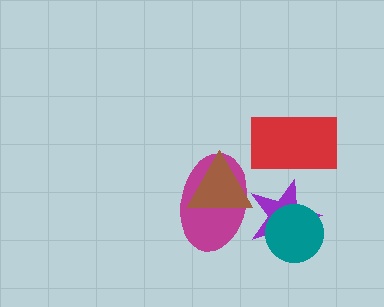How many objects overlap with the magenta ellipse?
2 objects overlap with the magenta ellipse.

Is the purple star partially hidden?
Yes, it is partially covered by another shape.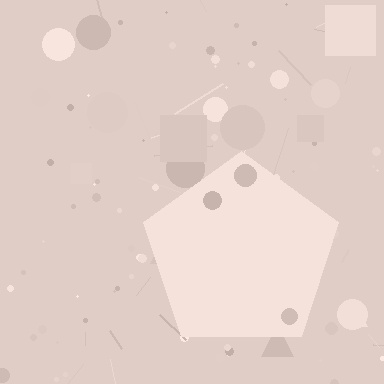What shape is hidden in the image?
A pentagon is hidden in the image.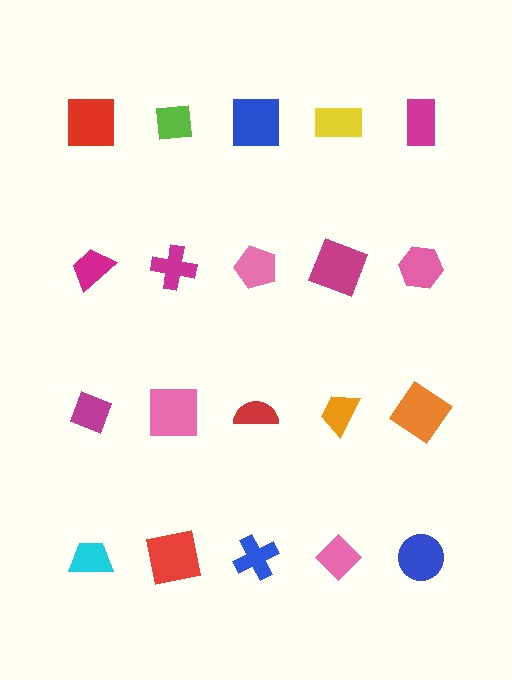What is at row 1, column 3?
A blue square.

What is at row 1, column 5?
A magenta rectangle.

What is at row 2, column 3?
A pink pentagon.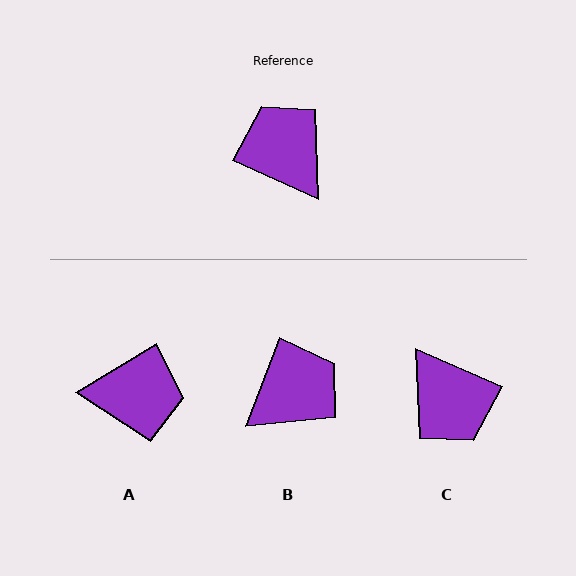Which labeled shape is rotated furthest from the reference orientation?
C, about 179 degrees away.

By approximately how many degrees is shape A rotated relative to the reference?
Approximately 125 degrees clockwise.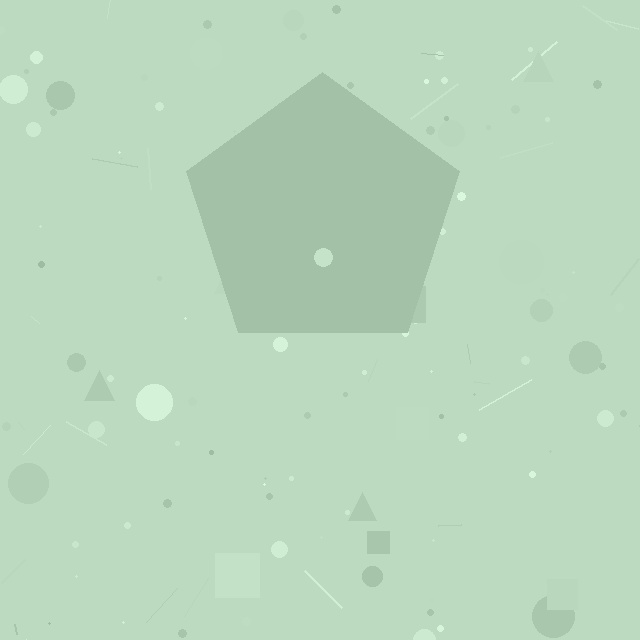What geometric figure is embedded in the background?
A pentagon is embedded in the background.